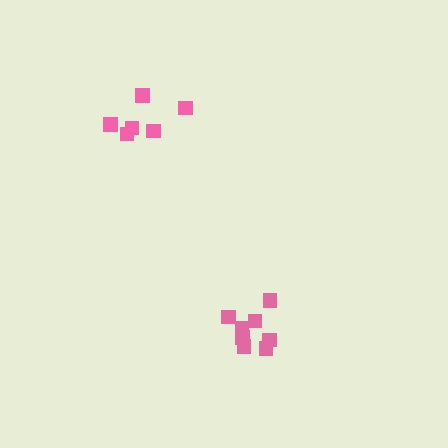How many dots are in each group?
Group 1: 6 dots, Group 2: 8 dots (14 total).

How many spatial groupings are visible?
There are 2 spatial groupings.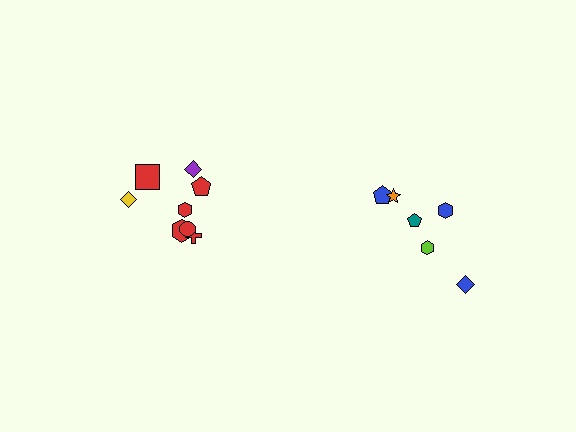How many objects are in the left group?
There are 8 objects.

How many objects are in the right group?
There are 6 objects.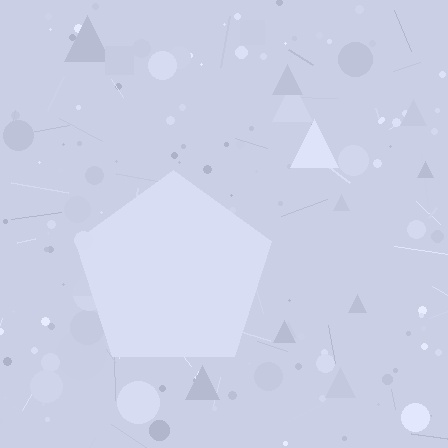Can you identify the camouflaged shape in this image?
The camouflaged shape is a pentagon.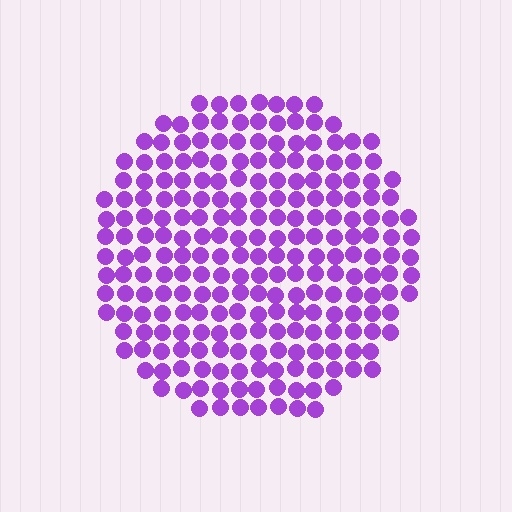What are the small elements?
The small elements are circles.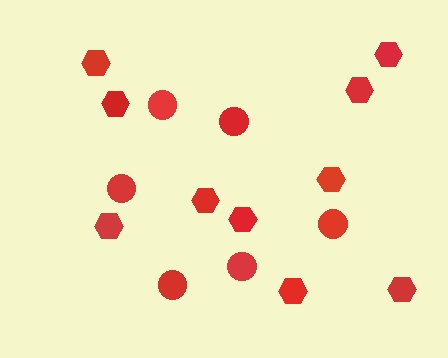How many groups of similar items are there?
There are 2 groups: one group of circles (6) and one group of hexagons (10).